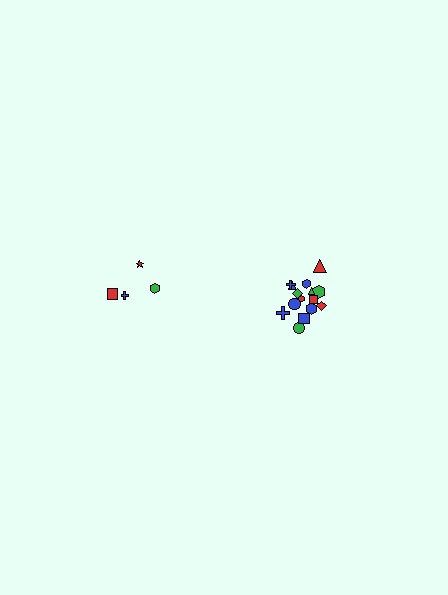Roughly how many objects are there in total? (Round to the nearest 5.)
Roughly 20 objects in total.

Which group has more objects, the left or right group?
The right group.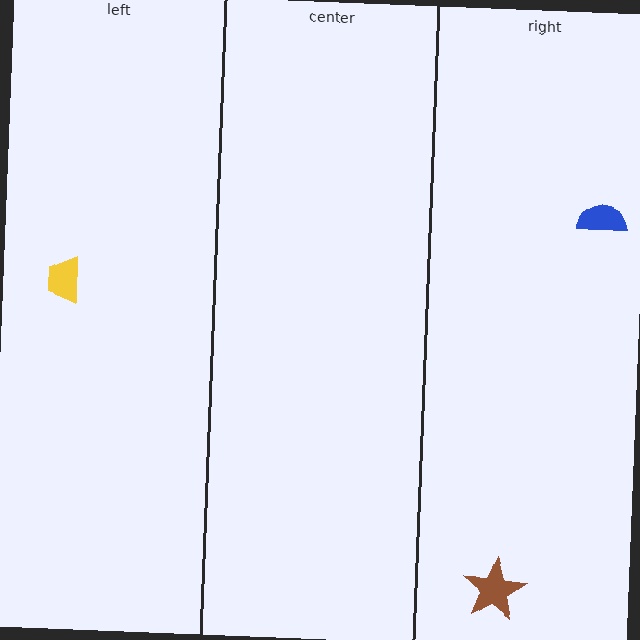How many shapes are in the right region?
2.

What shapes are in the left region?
The yellow trapezoid.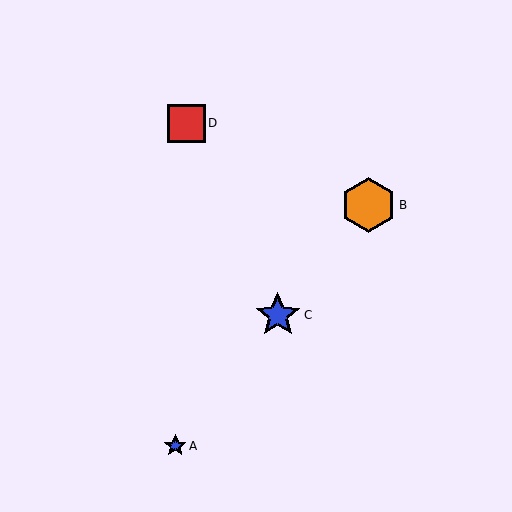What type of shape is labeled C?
Shape C is a blue star.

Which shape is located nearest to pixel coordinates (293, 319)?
The blue star (labeled C) at (278, 315) is nearest to that location.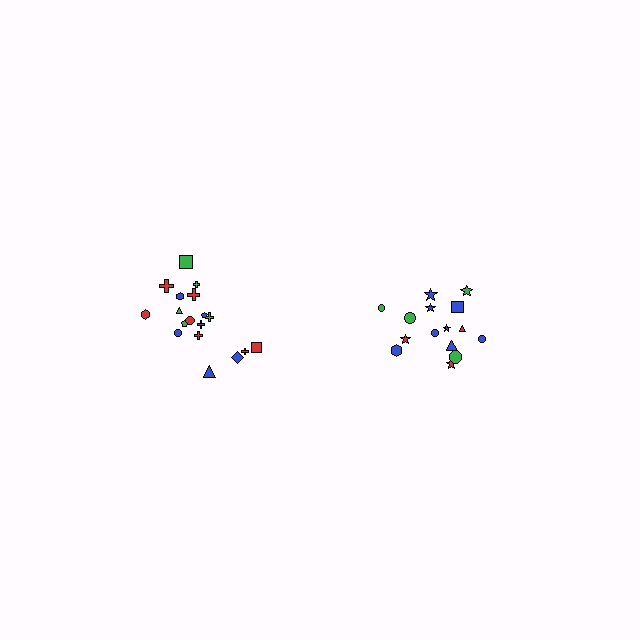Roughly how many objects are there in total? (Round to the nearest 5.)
Roughly 35 objects in total.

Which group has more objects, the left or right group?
The left group.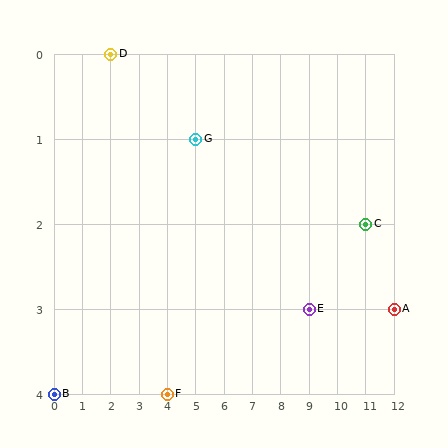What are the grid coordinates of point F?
Point F is at grid coordinates (4, 4).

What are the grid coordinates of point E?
Point E is at grid coordinates (9, 3).